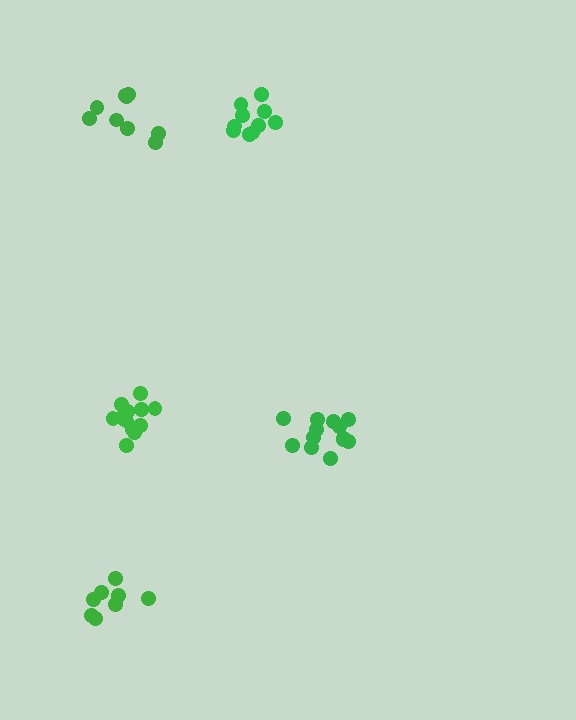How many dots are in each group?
Group 1: 13 dots, Group 2: 10 dots, Group 3: 13 dots, Group 4: 9 dots, Group 5: 8 dots (53 total).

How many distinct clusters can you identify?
There are 5 distinct clusters.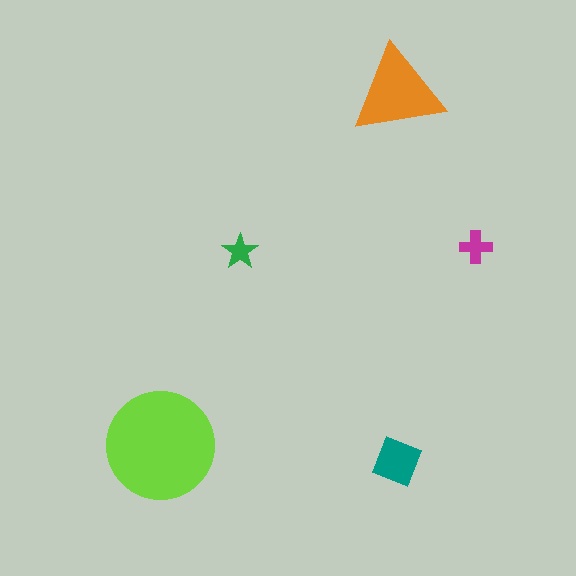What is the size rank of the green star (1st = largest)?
5th.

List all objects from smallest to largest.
The green star, the magenta cross, the teal square, the orange triangle, the lime circle.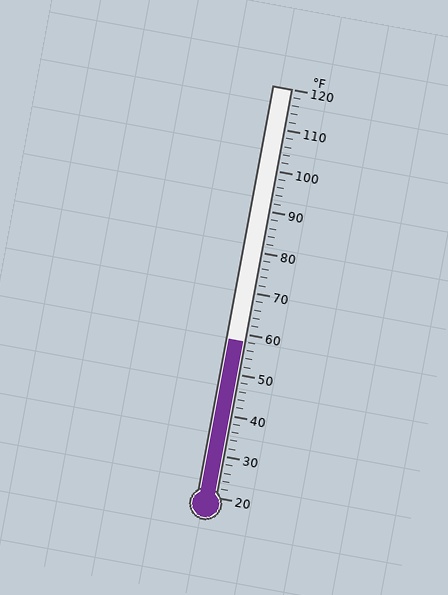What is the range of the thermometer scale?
The thermometer scale ranges from 20°F to 120°F.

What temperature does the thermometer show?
The thermometer shows approximately 58°F.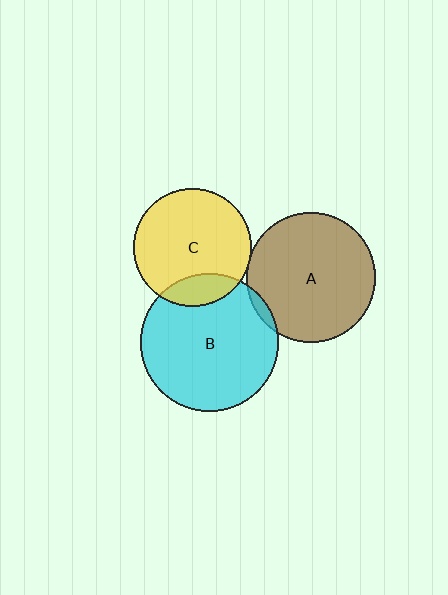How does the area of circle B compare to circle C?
Approximately 1.4 times.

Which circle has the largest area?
Circle B (cyan).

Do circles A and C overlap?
Yes.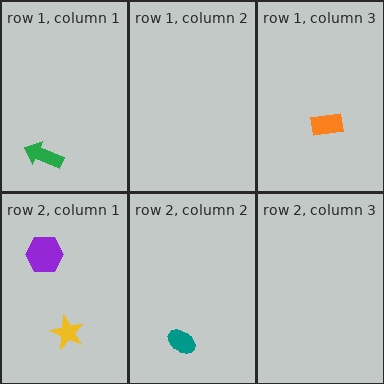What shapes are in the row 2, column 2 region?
The teal ellipse.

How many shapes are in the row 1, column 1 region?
1.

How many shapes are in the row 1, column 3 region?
1.